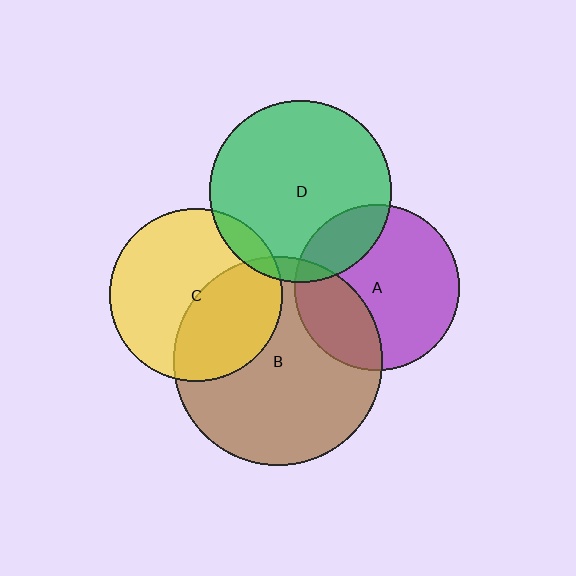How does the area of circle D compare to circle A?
Approximately 1.2 times.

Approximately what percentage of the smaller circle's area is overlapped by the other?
Approximately 10%.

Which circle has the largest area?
Circle B (brown).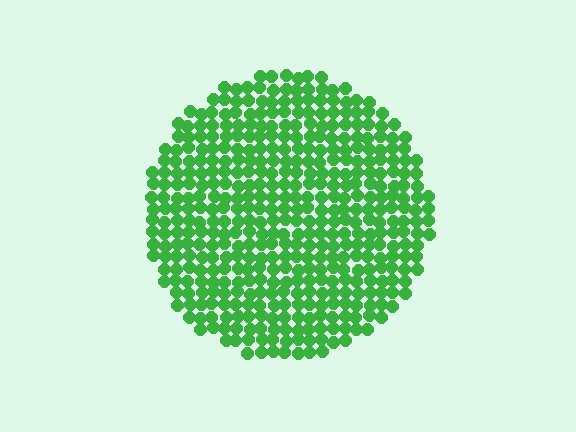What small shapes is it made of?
It is made of small circles.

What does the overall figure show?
The overall figure shows a circle.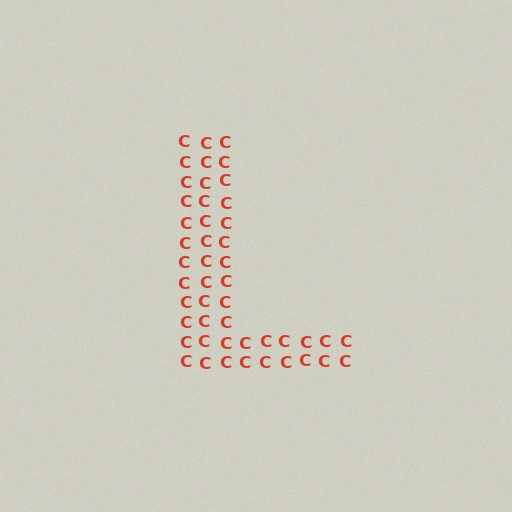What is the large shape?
The large shape is the letter L.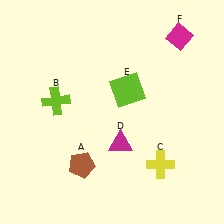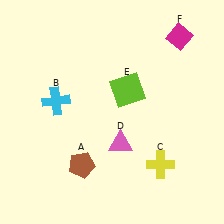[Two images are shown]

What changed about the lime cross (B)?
In Image 1, B is lime. In Image 2, it changed to cyan.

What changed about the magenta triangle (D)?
In Image 1, D is magenta. In Image 2, it changed to pink.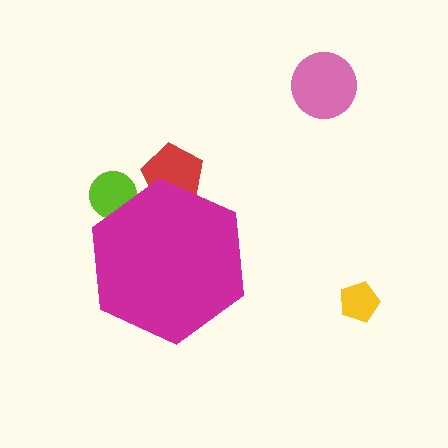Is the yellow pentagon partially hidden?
No, the yellow pentagon is fully visible.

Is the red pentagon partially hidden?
Yes, the red pentagon is partially hidden behind the magenta hexagon.